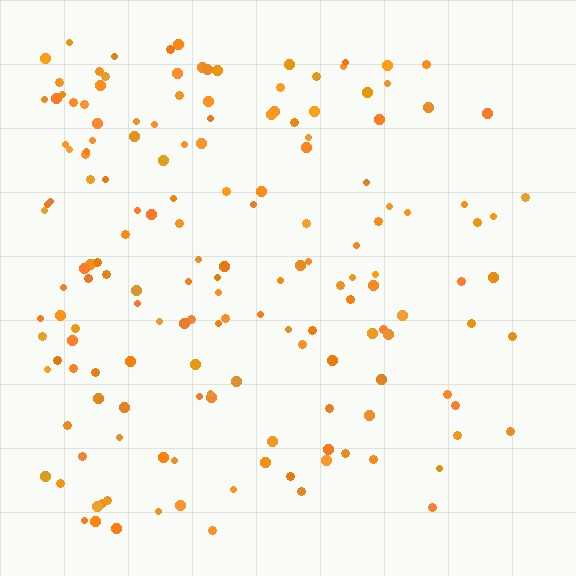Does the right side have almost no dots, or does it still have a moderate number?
Still a moderate number, just noticeably fewer than the left.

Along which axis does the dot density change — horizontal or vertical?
Horizontal.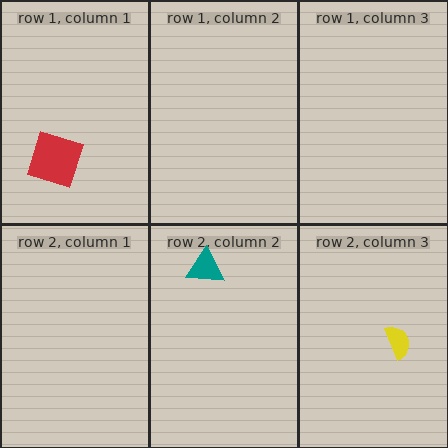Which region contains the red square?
The row 1, column 1 region.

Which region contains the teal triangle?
The row 2, column 2 region.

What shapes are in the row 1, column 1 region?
The red square.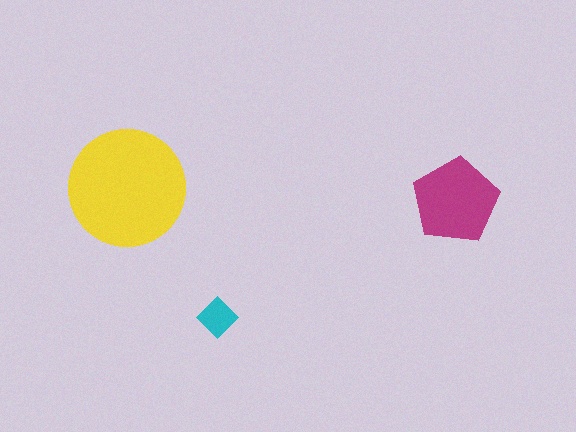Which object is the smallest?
The cyan diamond.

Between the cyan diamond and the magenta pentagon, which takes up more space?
The magenta pentagon.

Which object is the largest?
The yellow circle.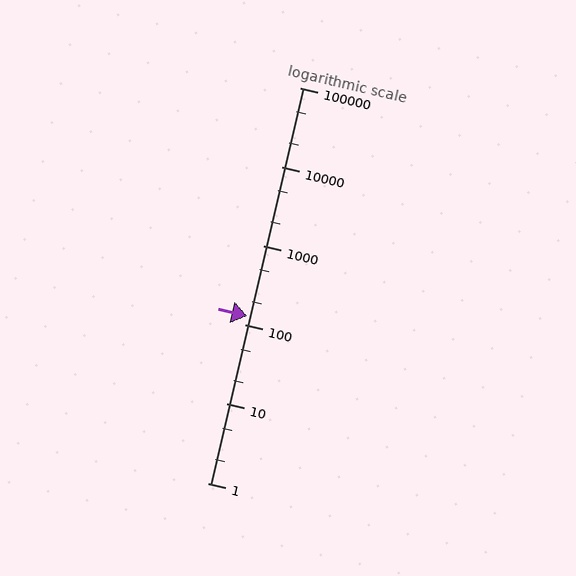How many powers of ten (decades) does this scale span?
The scale spans 5 decades, from 1 to 100000.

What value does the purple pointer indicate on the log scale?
The pointer indicates approximately 130.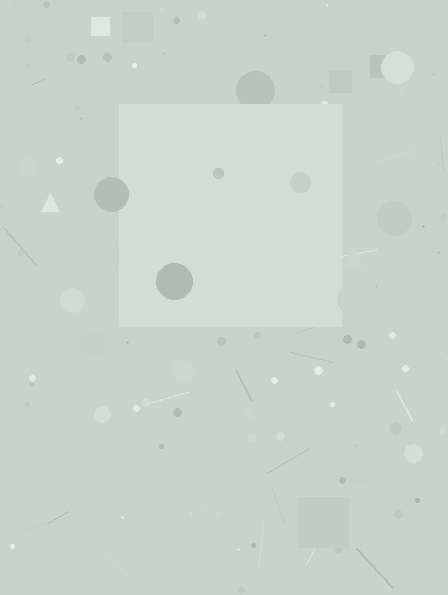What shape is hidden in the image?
A square is hidden in the image.